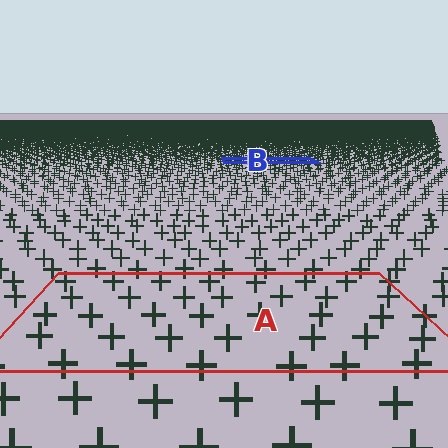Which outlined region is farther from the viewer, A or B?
Region B is farther from the viewer — the texture elements inside it appear smaller and more densely packed.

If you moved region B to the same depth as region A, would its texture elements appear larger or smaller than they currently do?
They would appear larger. At a closer depth, the same texture elements are projected at a bigger on-screen size.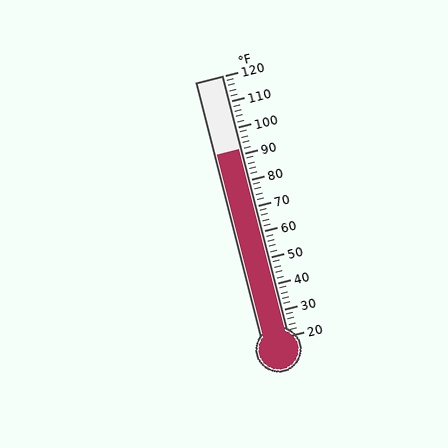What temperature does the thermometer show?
The thermometer shows approximately 92°F.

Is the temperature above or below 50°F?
The temperature is above 50°F.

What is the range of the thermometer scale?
The thermometer scale ranges from 20°F to 120°F.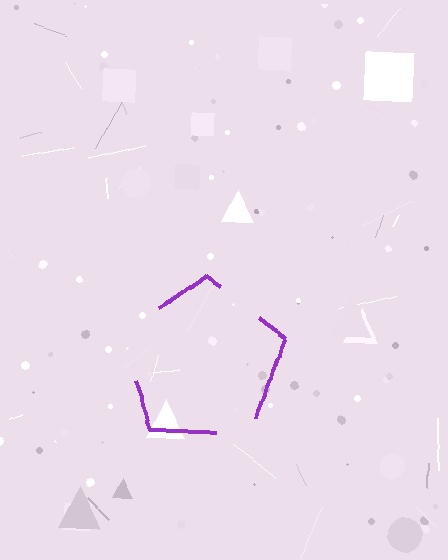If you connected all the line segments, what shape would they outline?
They would outline a pentagon.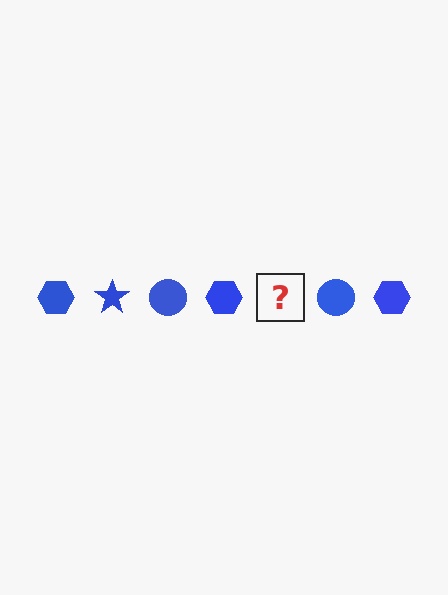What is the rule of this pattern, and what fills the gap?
The rule is that the pattern cycles through hexagon, star, circle shapes in blue. The gap should be filled with a blue star.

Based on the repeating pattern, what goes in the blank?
The blank should be a blue star.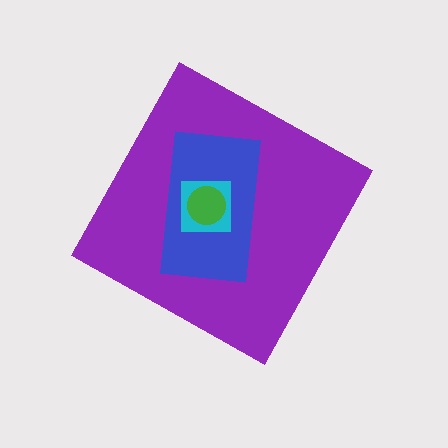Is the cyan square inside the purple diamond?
Yes.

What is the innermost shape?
The green circle.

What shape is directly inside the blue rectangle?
The cyan square.